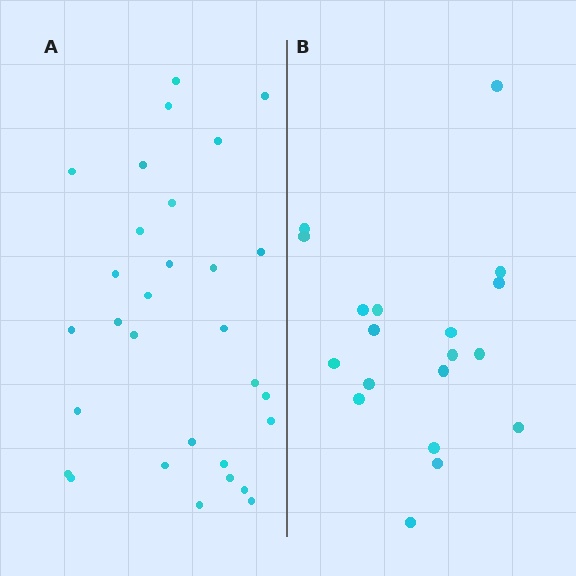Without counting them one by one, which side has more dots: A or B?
Region A (the left region) has more dots.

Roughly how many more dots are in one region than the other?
Region A has roughly 12 or so more dots than region B.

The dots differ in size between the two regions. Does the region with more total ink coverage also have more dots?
No. Region B has more total ink coverage because its dots are larger, but region A actually contains more individual dots. Total area can be misleading — the number of items is what matters here.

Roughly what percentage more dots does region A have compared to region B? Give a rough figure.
About 60% more.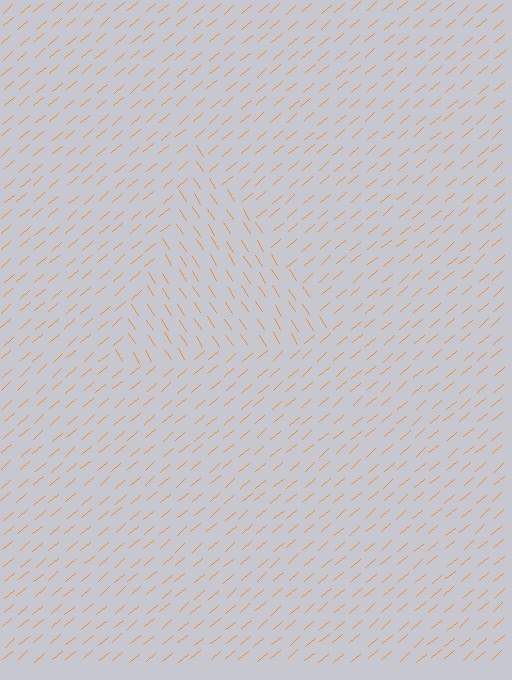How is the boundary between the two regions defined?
The boundary is defined purely by a change in line orientation (approximately 82 degrees difference). All lines are the same color and thickness.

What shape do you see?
I see a triangle.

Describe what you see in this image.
The image is filled with small orange line segments. A triangle region in the image has lines oriented differently from the surrounding lines, creating a visible texture boundary.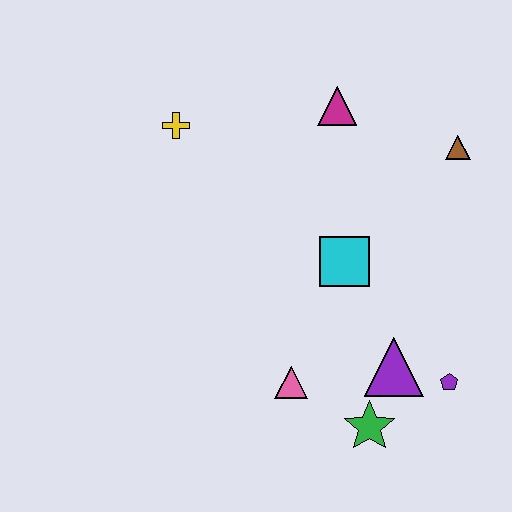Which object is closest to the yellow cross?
The magenta triangle is closest to the yellow cross.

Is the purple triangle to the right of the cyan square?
Yes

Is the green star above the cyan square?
No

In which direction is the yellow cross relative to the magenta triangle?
The yellow cross is to the left of the magenta triangle.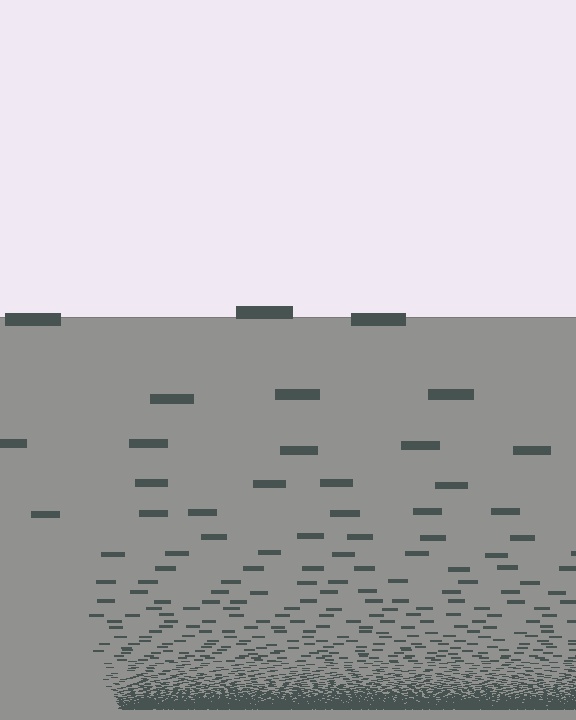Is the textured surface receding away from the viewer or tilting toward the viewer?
The surface appears to tilt toward the viewer. Texture elements get larger and sparser toward the top.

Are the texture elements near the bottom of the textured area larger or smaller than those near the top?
Smaller. The gradient is inverted — elements near the bottom are smaller and denser.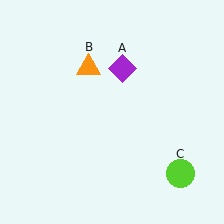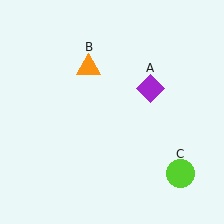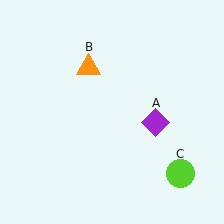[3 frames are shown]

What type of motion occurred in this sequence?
The purple diamond (object A) rotated clockwise around the center of the scene.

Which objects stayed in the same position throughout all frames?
Orange triangle (object B) and lime circle (object C) remained stationary.